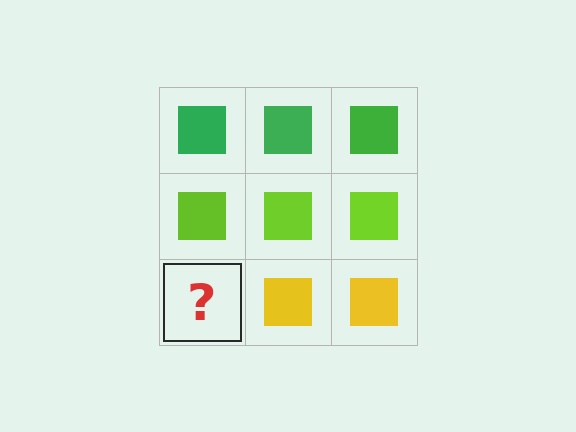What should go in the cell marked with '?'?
The missing cell should contain a yellow square.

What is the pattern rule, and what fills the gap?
The rule is that each row has a consistent color. The gap should be filled with a yellow square.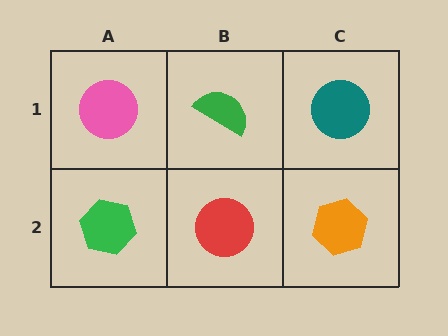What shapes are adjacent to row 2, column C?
A teal circle (row 1, column C), a red circle (row 2, column B).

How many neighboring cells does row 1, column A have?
2.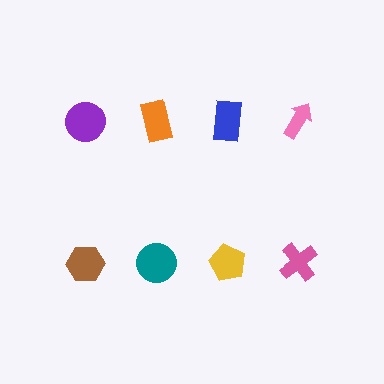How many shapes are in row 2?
4 shapes.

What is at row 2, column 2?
A teal circle.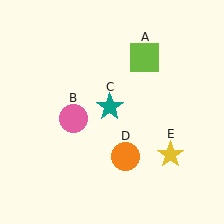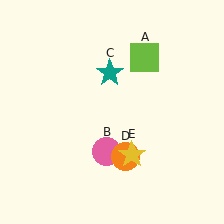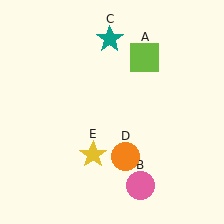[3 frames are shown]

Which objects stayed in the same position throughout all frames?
Lime square (object A) and orange circle (object D) remained stationary.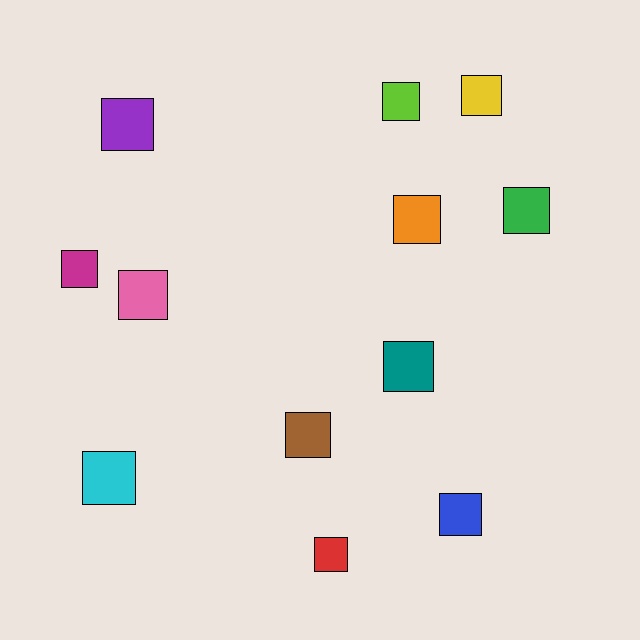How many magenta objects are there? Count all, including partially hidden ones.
There is 1 magenta object.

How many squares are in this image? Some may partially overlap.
There are 12 squares.